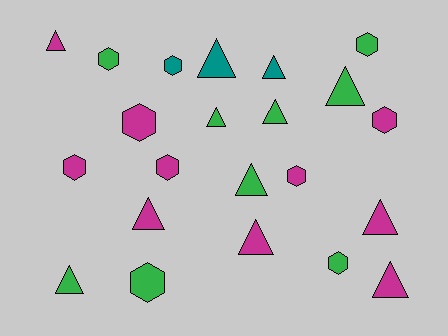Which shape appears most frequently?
Triangle, with 12 objects.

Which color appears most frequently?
Magenta, with 10 objects.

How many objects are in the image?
There are 22 objects.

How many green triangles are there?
There are 5 green triangles.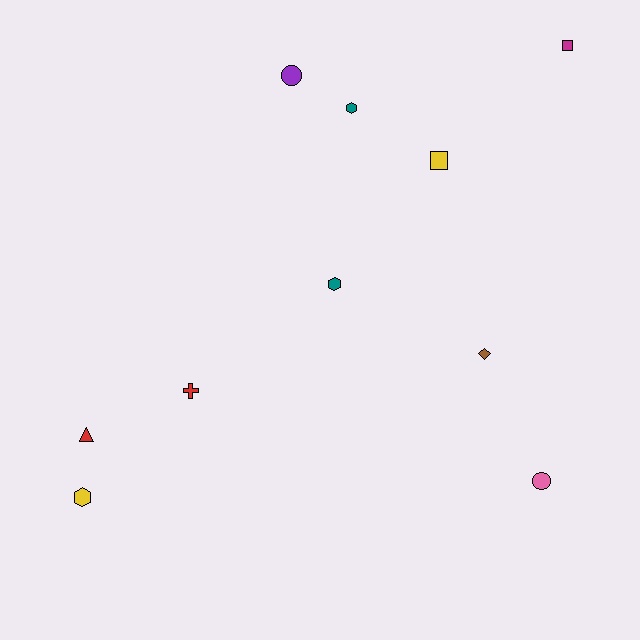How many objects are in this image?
There are 10 objects.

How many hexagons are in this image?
There are 3 hexagons.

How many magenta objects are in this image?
There is 1 magenta object.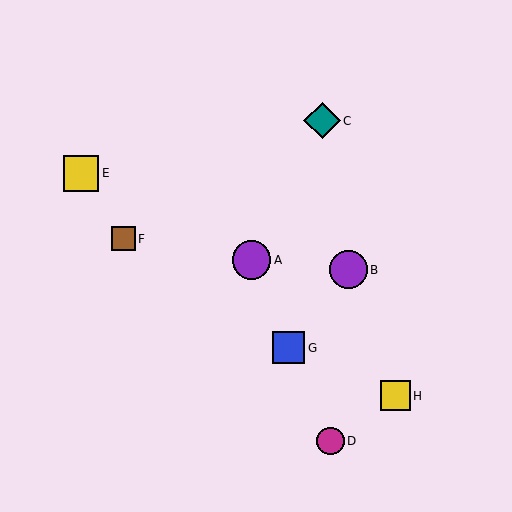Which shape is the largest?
The purple circle (labeled A) is the largest.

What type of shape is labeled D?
Shape D is a magenta circle.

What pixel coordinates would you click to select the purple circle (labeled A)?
Click at (252, 260) to select the purple circle A.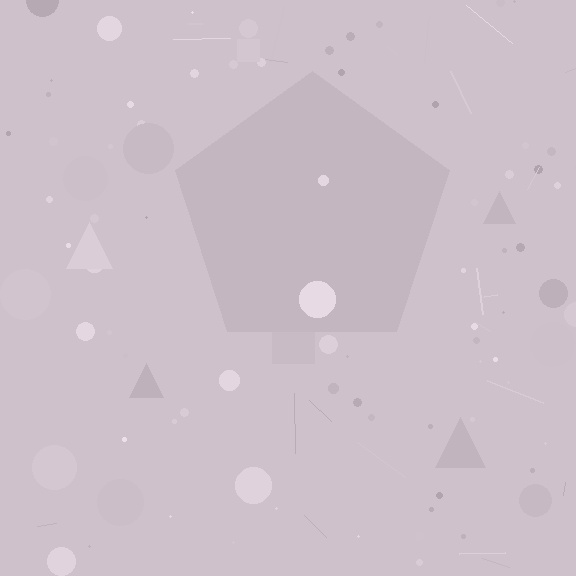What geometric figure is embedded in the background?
A pentagon is embedded in the background.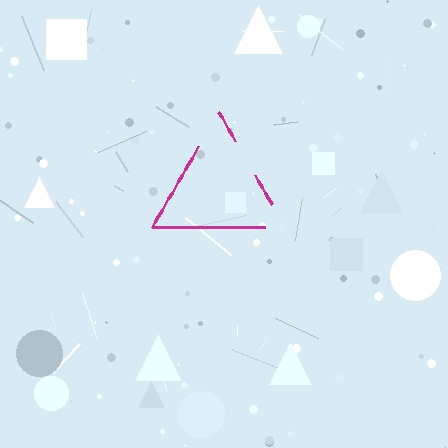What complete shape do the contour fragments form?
The contour fragments form a triangle.